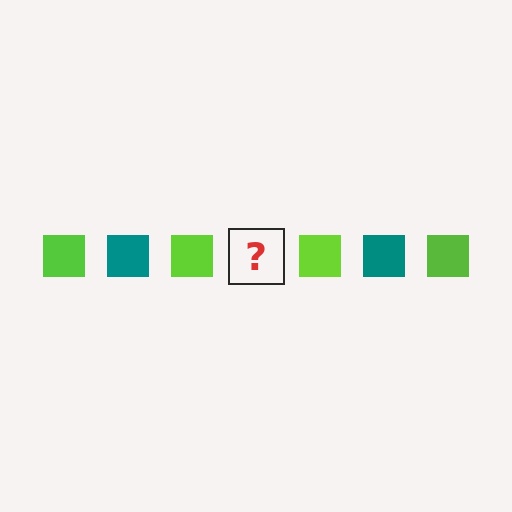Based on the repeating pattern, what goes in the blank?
The blank should be a teal square.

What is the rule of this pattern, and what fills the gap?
The rule is that the pattern cycles through lime, teal squares. The gap should be filled with a teal square.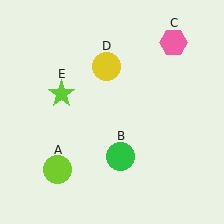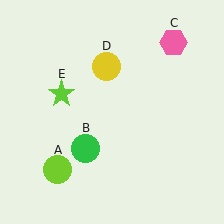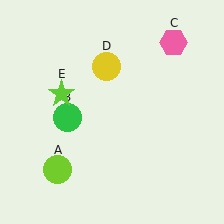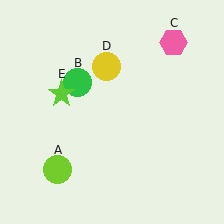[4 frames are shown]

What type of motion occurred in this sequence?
The green circle (object B) rotated clockwise around the center of the scene.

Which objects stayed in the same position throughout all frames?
Lime circle (object A) and pink hexagon (object C) and yellow circle (object D) and lime star (object E) remained stationary.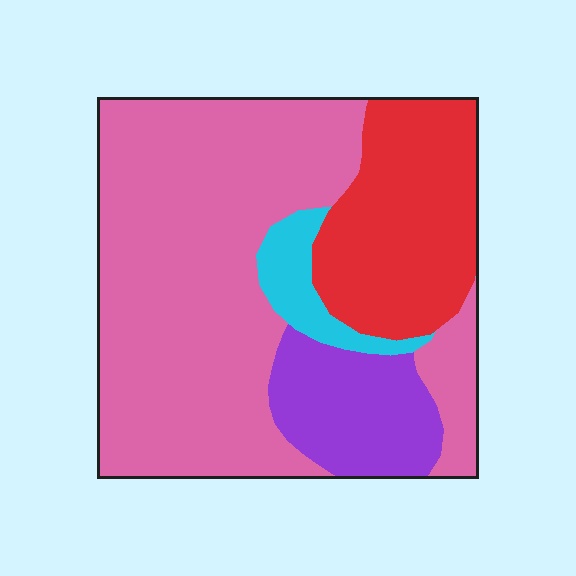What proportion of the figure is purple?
Purple covers about 15% of the figure.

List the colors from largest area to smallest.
From largest to smallest: pink, red, purple, cyan.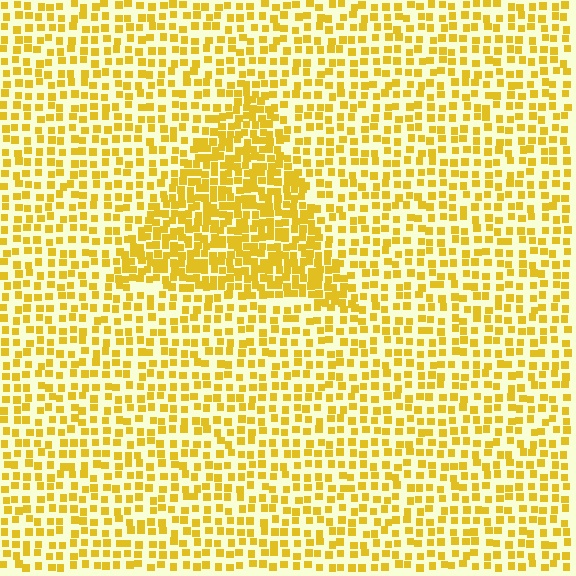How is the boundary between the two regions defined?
The boundary is defined by a change in element density (approximately 1.9x ratio). All elements are the same color, size, and shape.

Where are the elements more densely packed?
The elements are more densely packed inside the triangle boundary.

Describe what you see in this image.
The image contains small yellow elements arranged at two different densities. A triangle-shaped region is visible where the elements are more densely packed than the surrounding area.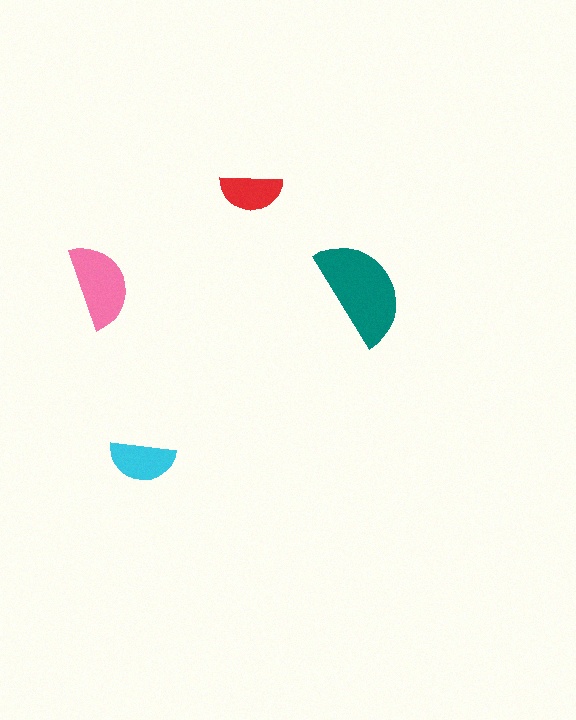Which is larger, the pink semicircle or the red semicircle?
The pink one.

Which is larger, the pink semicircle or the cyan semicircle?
The pink one.